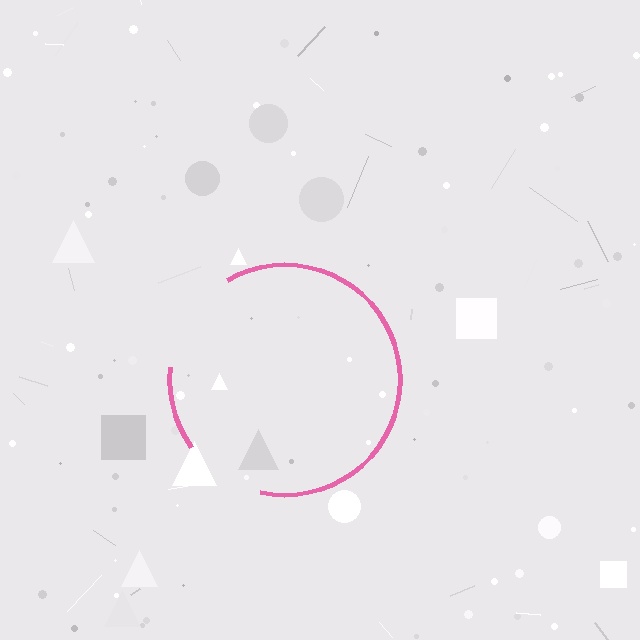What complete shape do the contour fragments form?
The contour fragments form a circle.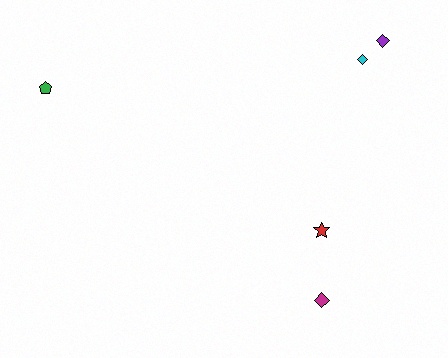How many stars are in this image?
There is 1 star.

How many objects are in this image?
There are 5 objects.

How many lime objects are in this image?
There are no lime objects.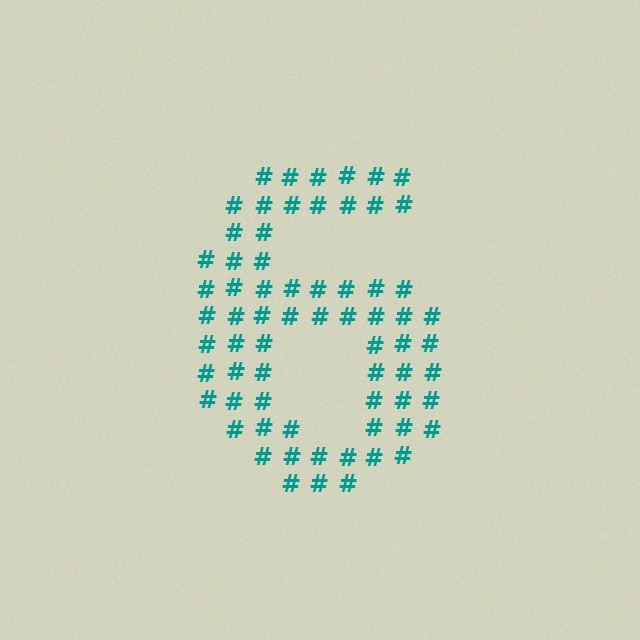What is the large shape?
The large shape is the digit 6.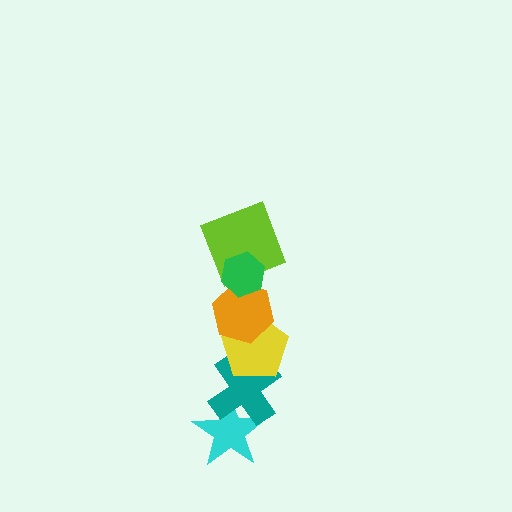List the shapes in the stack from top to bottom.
From top to bottom: the green hexagon, the lime square, the orange hexagon, the yellow pentagon, the teal cross, the cyan star.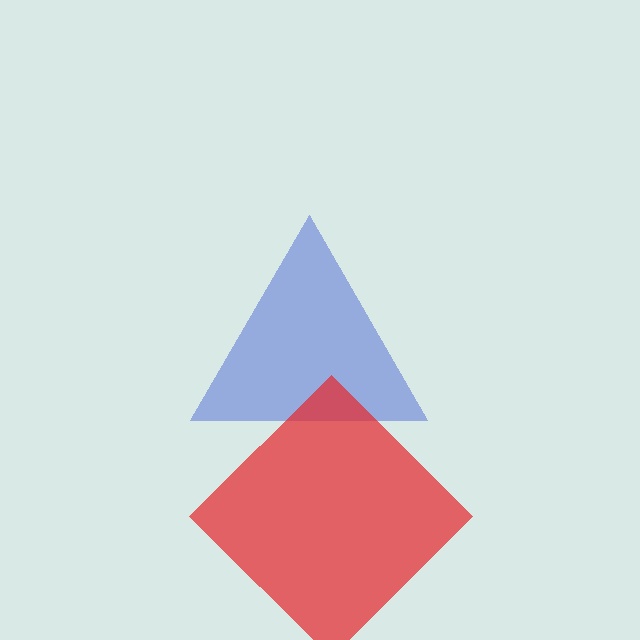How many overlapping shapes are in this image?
There are 2 overlapping shapes in the image.